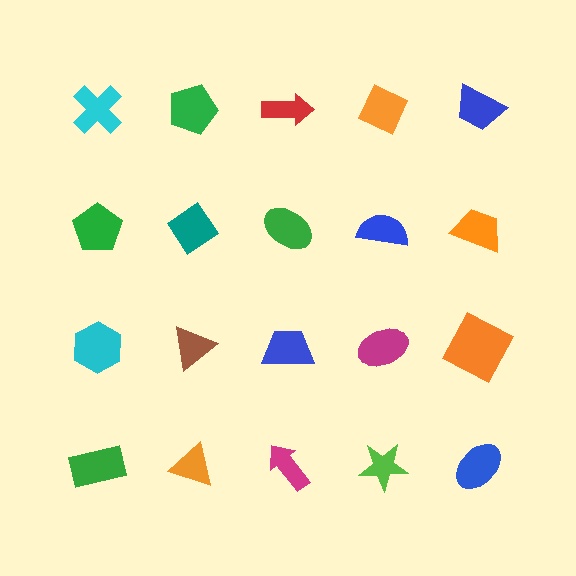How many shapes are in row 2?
5 shapes.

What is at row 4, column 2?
An orange triangle.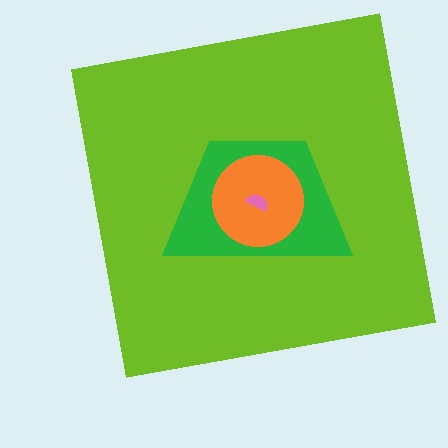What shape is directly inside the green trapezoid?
The orange circle.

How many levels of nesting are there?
4.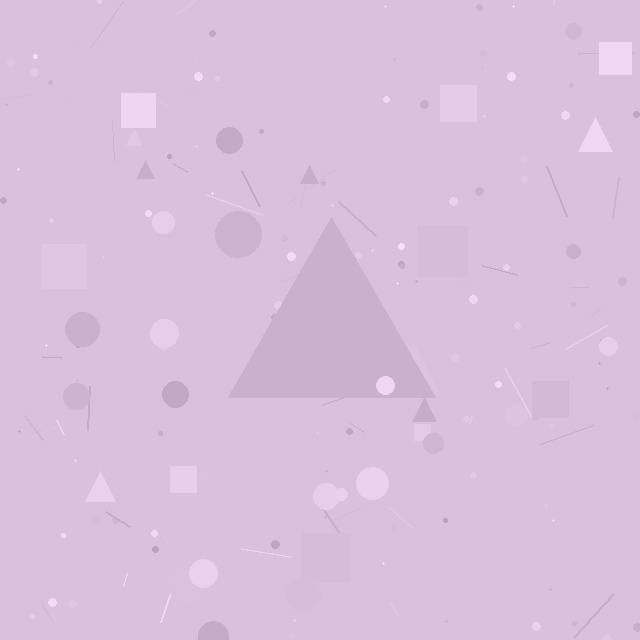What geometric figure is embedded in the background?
A triangle is embedded in the background.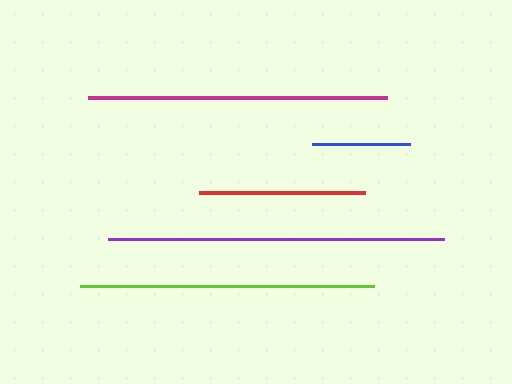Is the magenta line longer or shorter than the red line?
The magenta line is longer than the red line.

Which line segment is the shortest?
The blue line is the shortest at approximately 98 pixels.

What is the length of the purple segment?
The purple segment is approximately 337 pixels long.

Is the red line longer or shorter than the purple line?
The purple line is longer than the red line.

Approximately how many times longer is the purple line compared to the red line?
The purple line is approximately 2.0 times the length of the red line.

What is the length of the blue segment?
The blue segment is approximately 98 pixels long.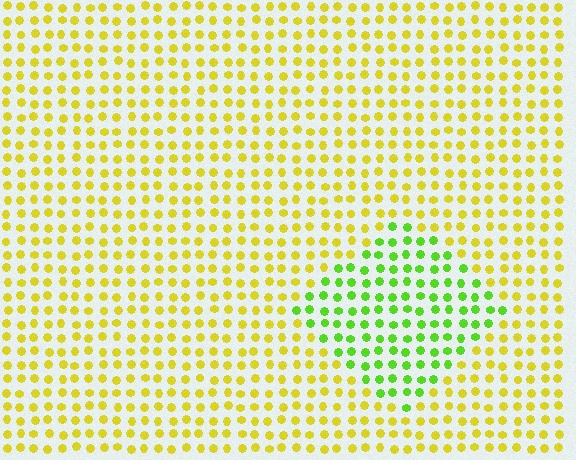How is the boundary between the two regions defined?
The boundary is defined purely by a slight shift in hue (about 46 degrees). Spacing, size, and orientation are identical on both sides.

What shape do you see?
I see a diamond.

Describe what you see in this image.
The image is filled with small yellow elements in a uniform arrangement. A diamond-shaped region is visible where the elements are tinted to a slightly different hue, forming a subtle color boundary.